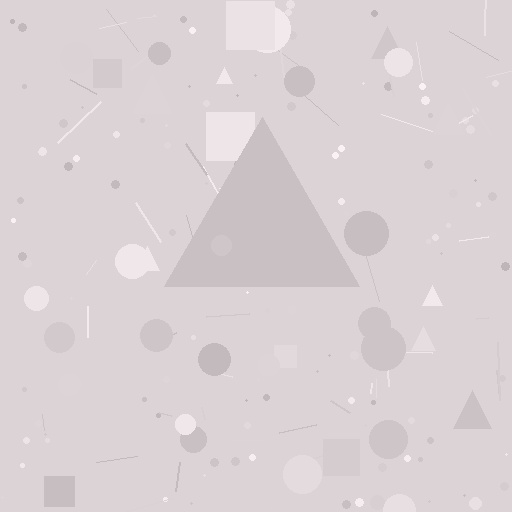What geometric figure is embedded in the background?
A triangle is embedded in the background.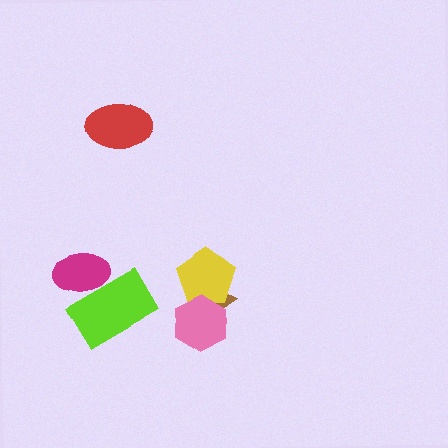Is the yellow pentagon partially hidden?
Yes, it is partially covered by another shape.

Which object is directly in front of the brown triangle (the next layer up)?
The yellow pentagon is directly in front of the brown triangle.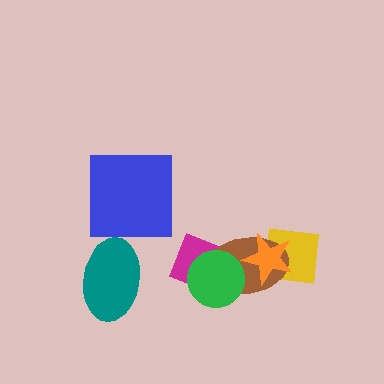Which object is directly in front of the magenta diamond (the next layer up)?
The brown ellipse is directly in front of the magenta diamond.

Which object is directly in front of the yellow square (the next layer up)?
The brown ellipse is directly in front of the yellow square.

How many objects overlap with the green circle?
2 objects overlap with the green circle.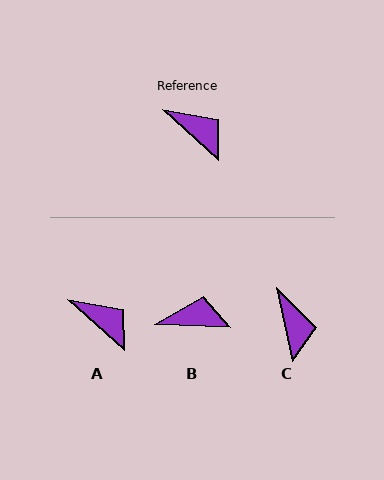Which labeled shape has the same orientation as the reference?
A.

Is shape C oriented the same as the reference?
No, it is off by about 36 degrees.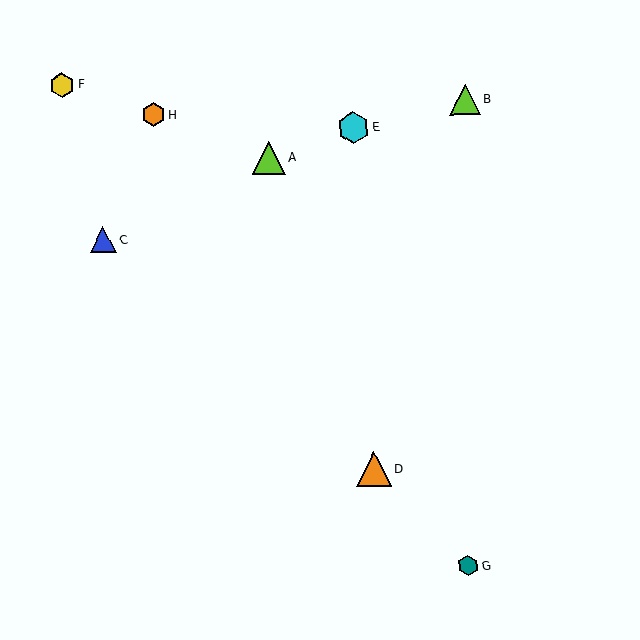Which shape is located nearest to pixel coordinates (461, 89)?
The lime triangle (labeled B) at (465, 100) is nearest to that location.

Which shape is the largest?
The orange triangle (labeled D) is the largest.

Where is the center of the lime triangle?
The center of the lime triangle is at (269, 158).